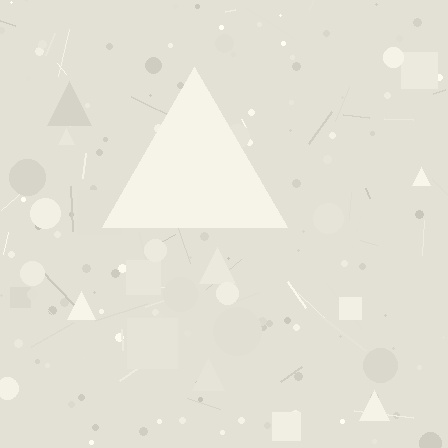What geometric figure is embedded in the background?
A triangle is embedded in the background.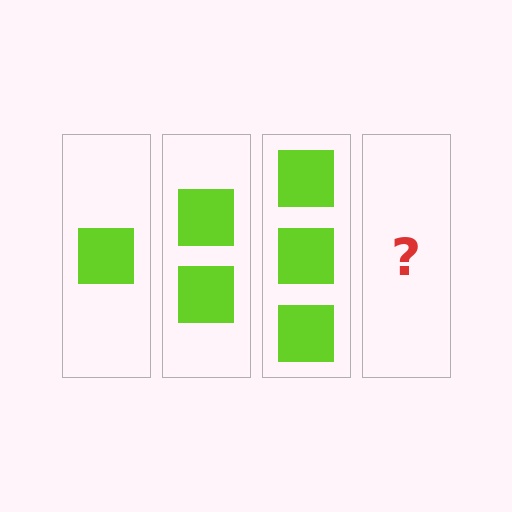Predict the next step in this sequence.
The next step is 4 squares.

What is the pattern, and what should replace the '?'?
The pattern is that each step adds one more square. The '?' should be 4 squares.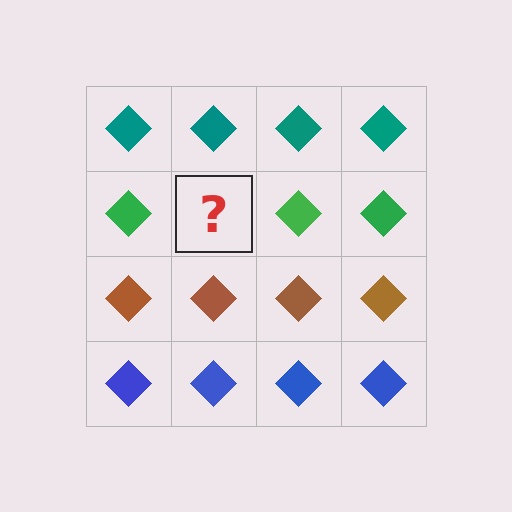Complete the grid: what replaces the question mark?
The question mark should be replaced with a green diamond.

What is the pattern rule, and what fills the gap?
The rule is that each row has a consistent color. The gap should be filled with a green diamond.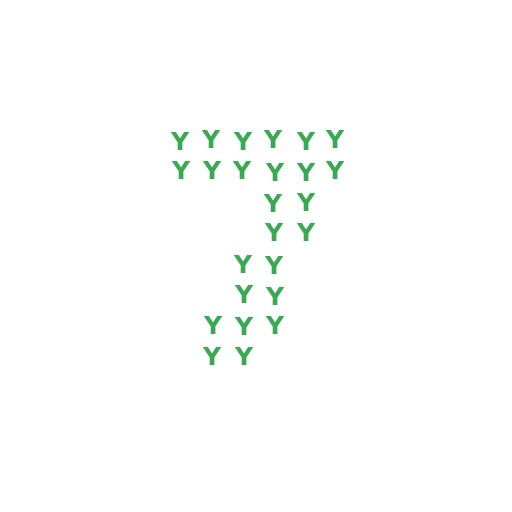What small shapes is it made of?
It is made of small letter Y's.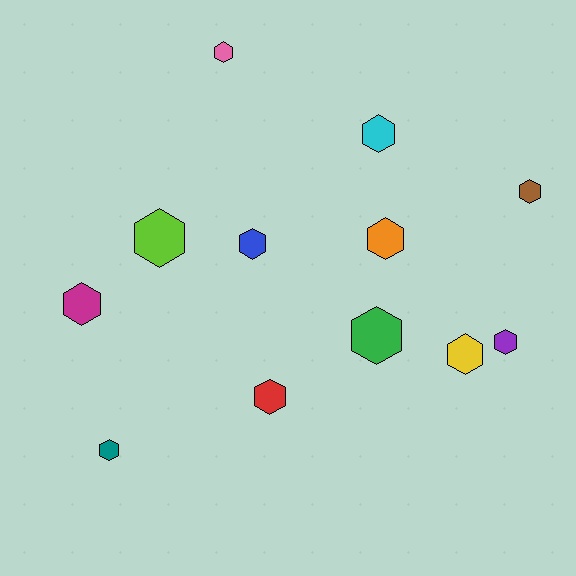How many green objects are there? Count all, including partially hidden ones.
There is 1 green object.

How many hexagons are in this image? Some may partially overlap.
There are 12 hexagons.